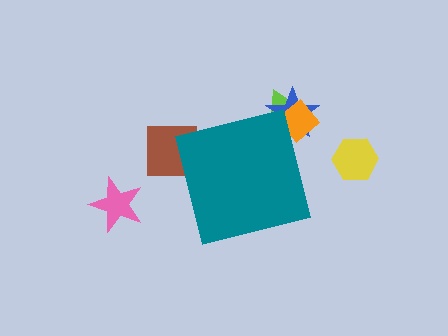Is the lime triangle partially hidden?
Yes, the lime triangle is partially hidden behind the teal square.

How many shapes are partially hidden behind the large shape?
4 shapes are partially hidden.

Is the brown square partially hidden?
Yes, the brown square is partially hidden behind the teal square.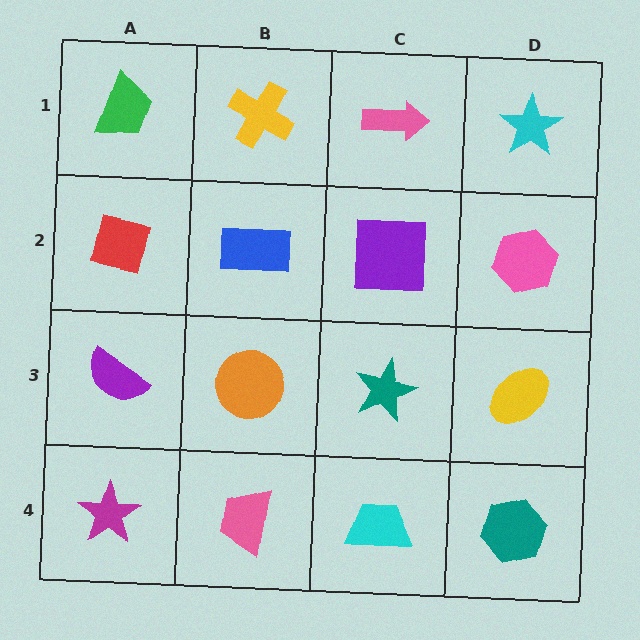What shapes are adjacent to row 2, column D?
A cyan star (row 1, column D), a yellow ellipse (row 3, column D), a purple square (row 2, column C).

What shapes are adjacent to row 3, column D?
A pink hexagon (row 2, column D), a teal hexagon (row 4, column D), a teal star (row 3, column C).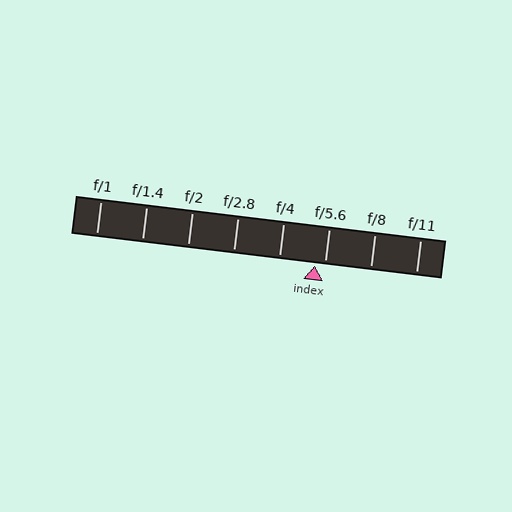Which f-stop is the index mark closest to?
The index mark is closest to f/5.6.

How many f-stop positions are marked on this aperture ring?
There are 8 f-stop positions marked.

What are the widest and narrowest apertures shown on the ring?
The widest aperture shown is f/1 and the narrowest is f/11.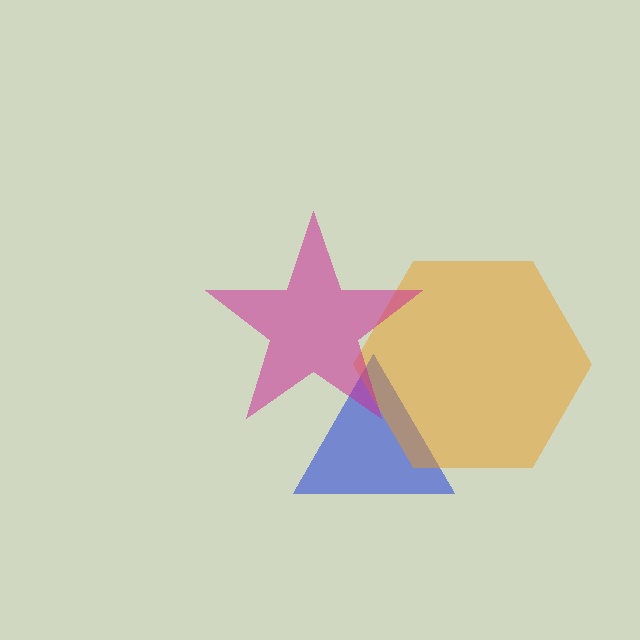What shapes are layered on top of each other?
The layered shapes are: a blue triangle, an orange hexagon, a magenta star.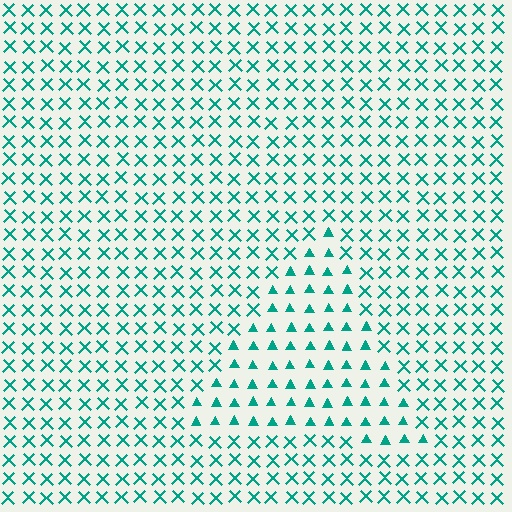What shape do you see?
I see a triangle.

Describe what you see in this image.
The image is filled with small teal elements arranged in a uniform grid. A triangle-shaped region contains triangles, while the surrounding area contains X marks. The boundary is defined purely by the change in element shape.